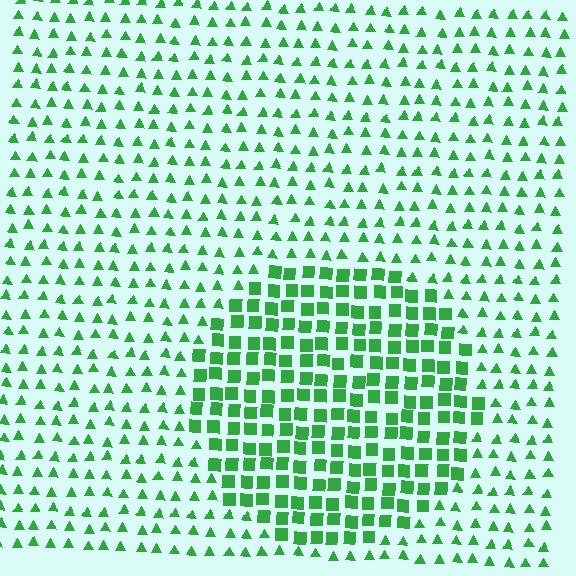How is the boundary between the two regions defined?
The boundary is defined by a change in element shape: squares inside vs. triangles outside. All elements share the same color and spacing.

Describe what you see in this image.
The image is filled with small green elements arranged in a uniform grid. A circle-shaped region contains squares, while the surrounding area contains triangles. The boundary is defined purely by the change in element shape.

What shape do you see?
I see a circle.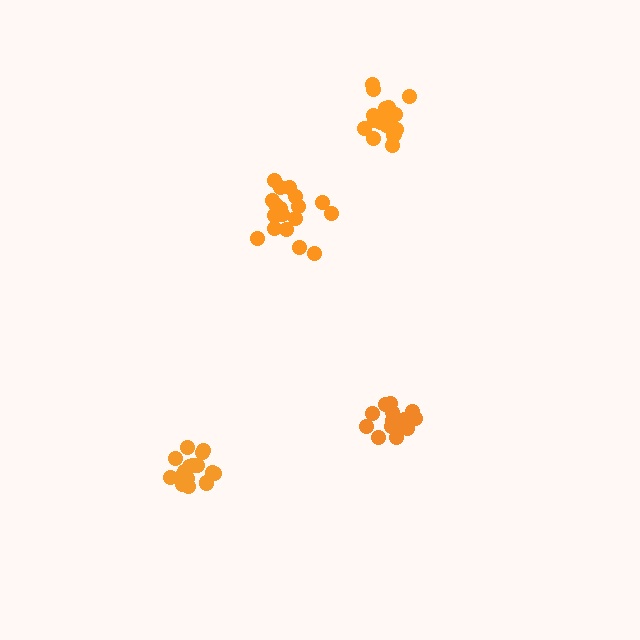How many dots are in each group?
Group 1: 16 dots, Group 2: 20 dots, Group 3: 17 dots, Group 4: 19 dots (72 total).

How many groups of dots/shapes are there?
There are 4 groups.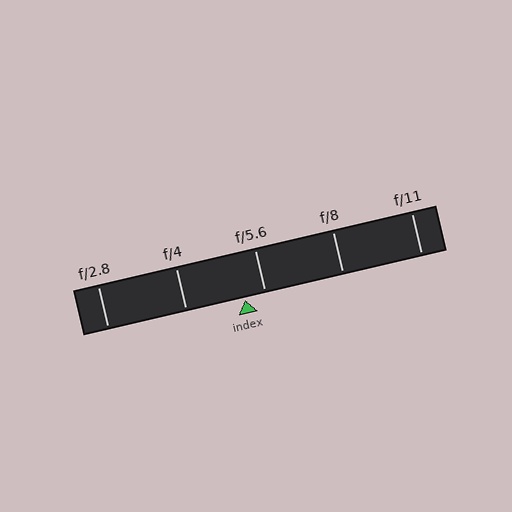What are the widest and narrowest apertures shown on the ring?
The widest aperture shown is f/2.8 and the narrowest is f/11.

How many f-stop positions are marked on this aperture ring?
There are 5 f-stop positions marked.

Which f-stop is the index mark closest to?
The index mark is closest to f/5.6.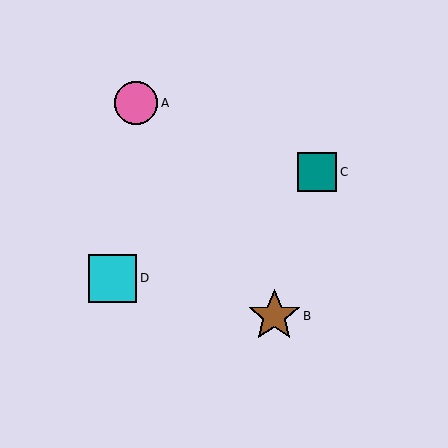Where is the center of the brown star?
The center of the brown star is at (274, 316).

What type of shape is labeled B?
Shape B is a brown star.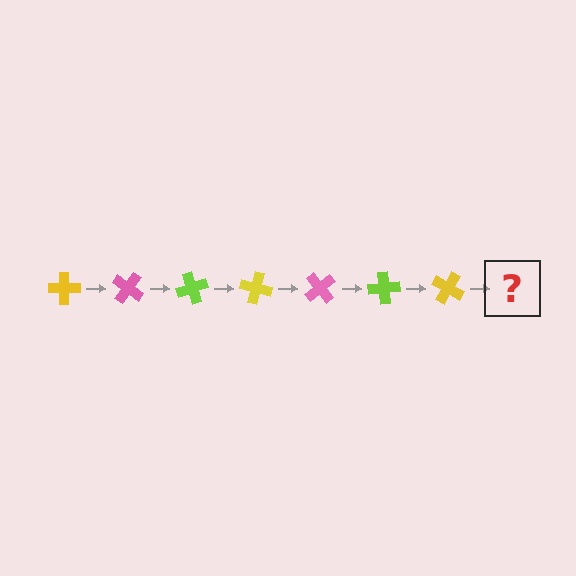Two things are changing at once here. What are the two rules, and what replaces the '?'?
The two rules are that it rotates 35 degrees each step and the color cycles through yellow, pink, and lime. The '?' should be a pink cross, rotated 245 degrees from the start.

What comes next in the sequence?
The next element should be a pink cross, rotated 245 degrees from the start.